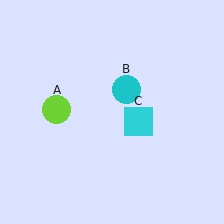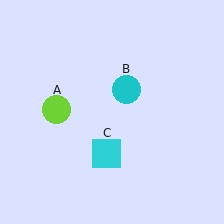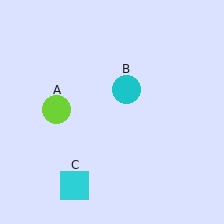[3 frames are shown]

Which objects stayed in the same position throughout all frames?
Lime circle (object A) and cyan circle (object B) remained stationary.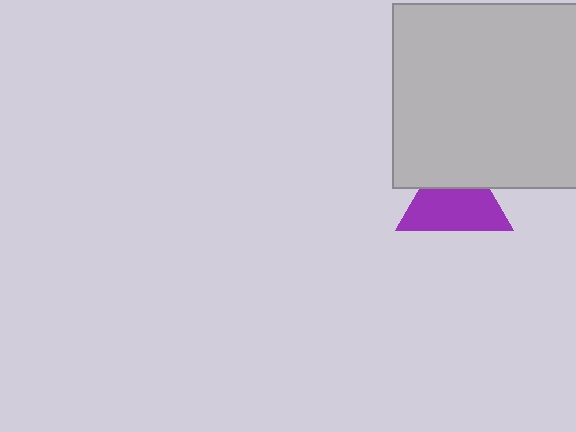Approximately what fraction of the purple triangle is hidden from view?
Roughly 35% of the purple triangle is hidden behind the light gray square.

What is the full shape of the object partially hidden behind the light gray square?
The partially hidden object is a purple triangle.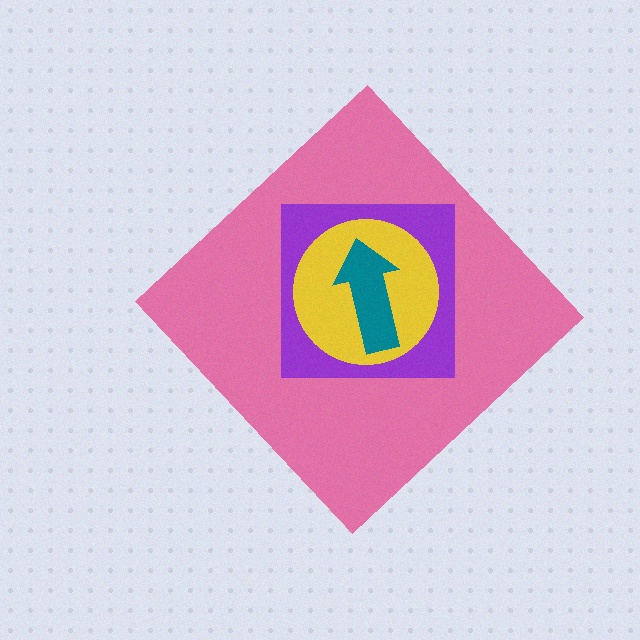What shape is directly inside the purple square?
The yellow circle.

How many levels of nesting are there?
4.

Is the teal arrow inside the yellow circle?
Yes.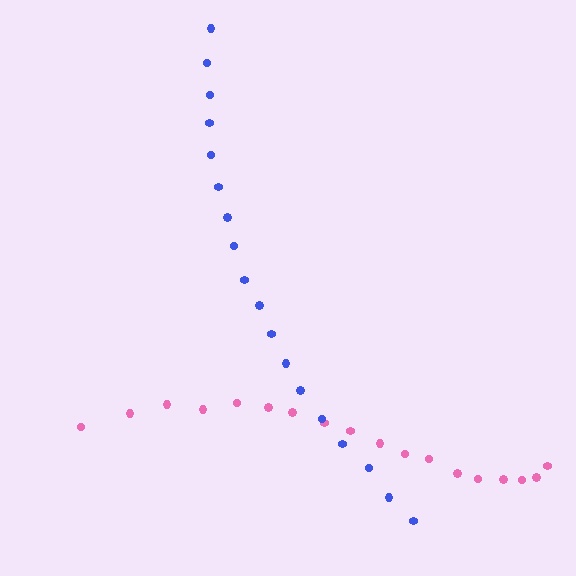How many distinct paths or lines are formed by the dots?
There are 2 distinct paths.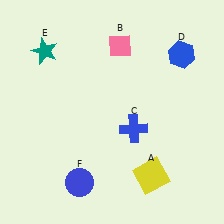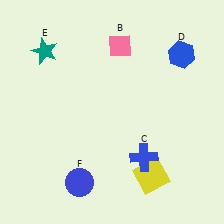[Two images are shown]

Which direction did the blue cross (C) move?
The blue cross (C) moved down.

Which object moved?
The blue cross (C) moved down.